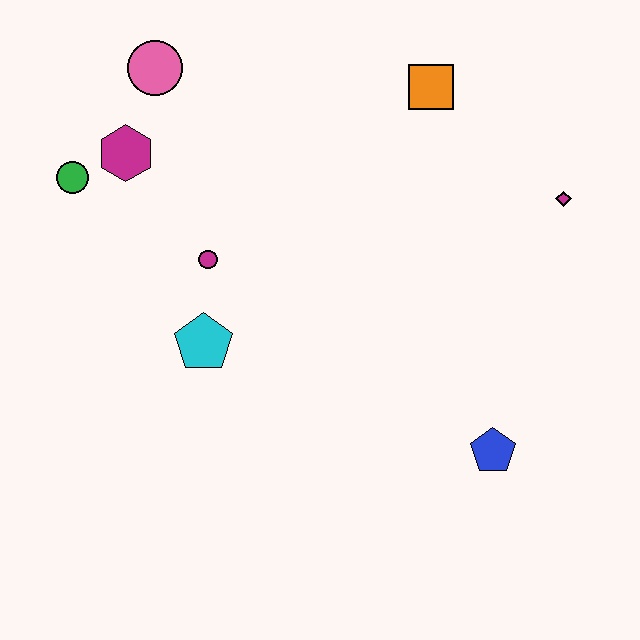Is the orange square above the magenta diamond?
Yes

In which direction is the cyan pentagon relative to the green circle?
The cyan pentagon is below the green circle.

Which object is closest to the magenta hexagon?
The green circle is closest to the magenta hexagon.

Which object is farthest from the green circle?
The blue pentagon is farthest from the green circle.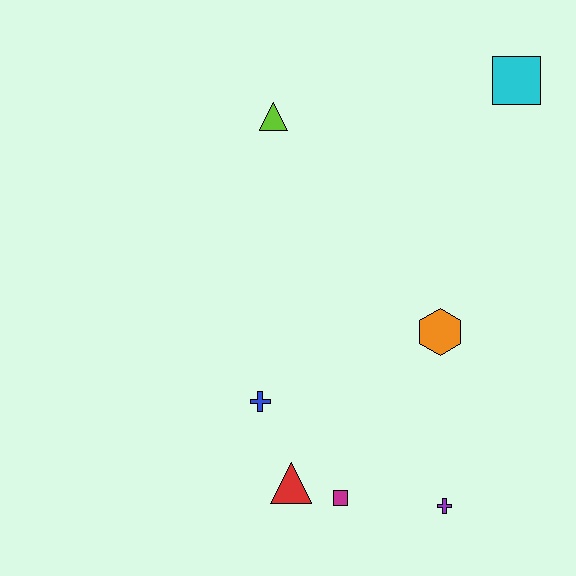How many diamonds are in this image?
There are no diamonds.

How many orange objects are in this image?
There is 1 orange object.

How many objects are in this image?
There are 7 objects.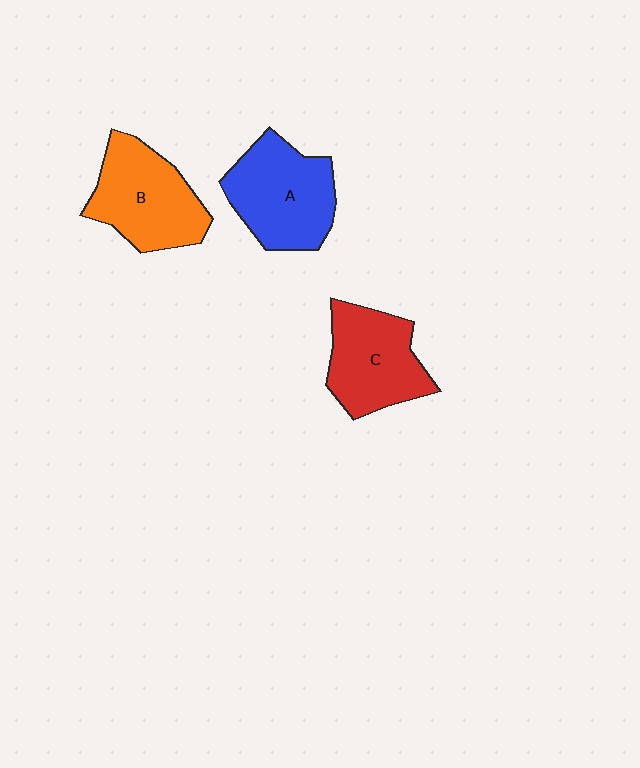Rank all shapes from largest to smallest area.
From largest to smallest: A (blue), B (orange), C (red).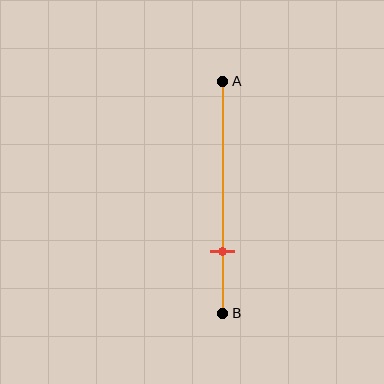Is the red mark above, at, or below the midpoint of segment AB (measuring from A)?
The red mark is below the midpoint of segment AB.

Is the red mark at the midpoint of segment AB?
No, the mark is at about 75% from A, not at the 50% midpoint.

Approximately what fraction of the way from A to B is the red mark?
The red mark is approximately 75% of the way from A to B.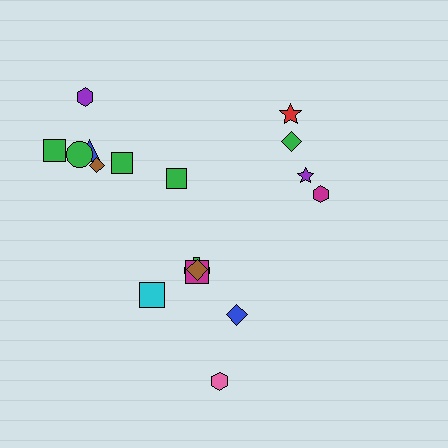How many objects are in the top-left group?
There are 7 objects.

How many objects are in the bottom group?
There are 6 objects.